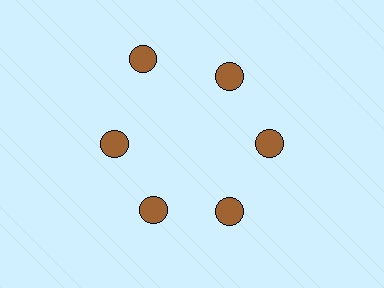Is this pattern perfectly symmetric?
No. The 6 brown circles are arranged in a ring, but one element near the 11 o'clock position is pushed outward from the center, breaking the 6-fold rotational symmetry.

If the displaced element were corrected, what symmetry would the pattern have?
It would have 6-fold rotational symmetry — the pattern would map onto itself every 60 degrees.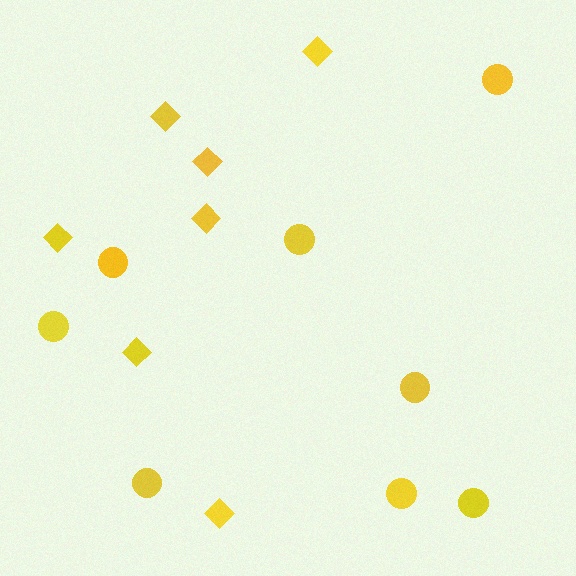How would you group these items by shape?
There are 2 groups: one group of circles (8) and one group of diamonds (7).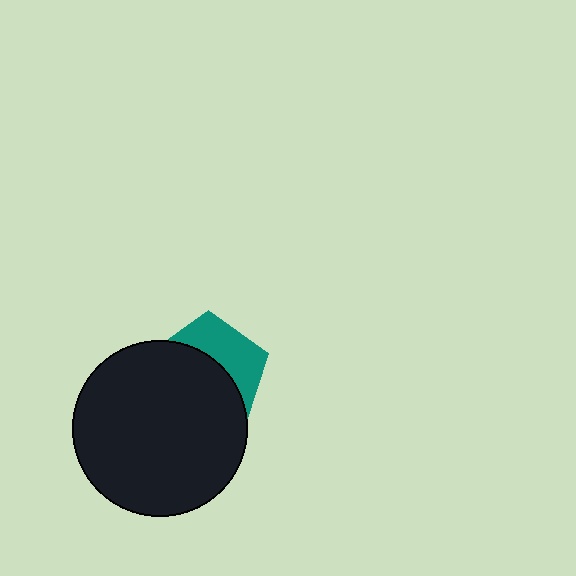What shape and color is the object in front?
The object in front is a black circle.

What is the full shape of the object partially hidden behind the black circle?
The partially hidden object is a teal pentagon.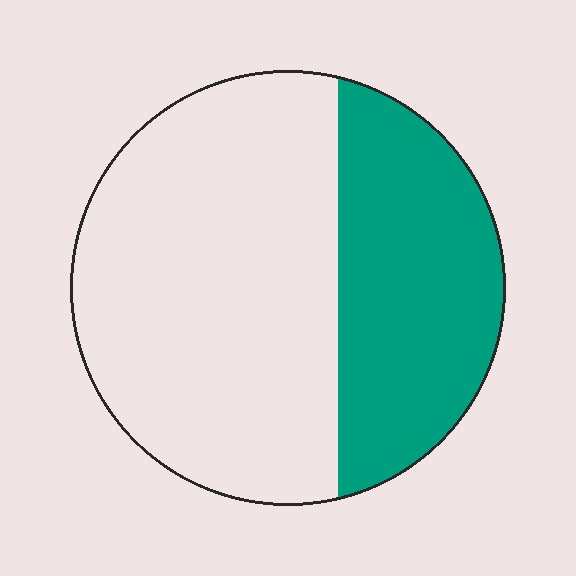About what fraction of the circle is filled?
About three eighths (3/8).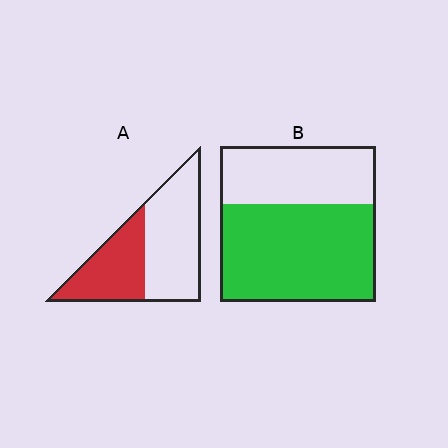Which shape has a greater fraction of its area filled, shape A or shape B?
Shape B.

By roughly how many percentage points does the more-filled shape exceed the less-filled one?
By roughly 20 percentage points (B over A).